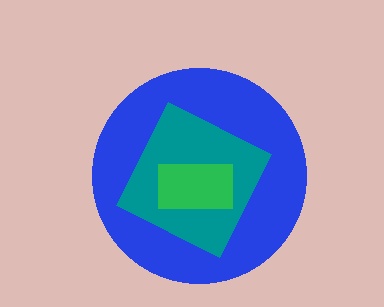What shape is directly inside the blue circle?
The teal diamond.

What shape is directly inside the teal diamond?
The green rectangle.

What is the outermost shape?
The blue circle.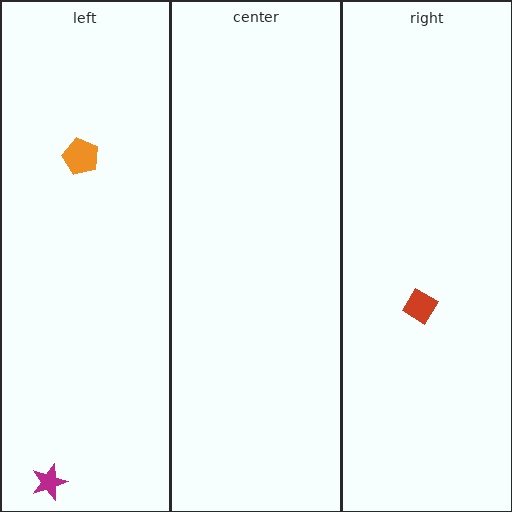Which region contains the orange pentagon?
The left region.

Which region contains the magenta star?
The left region.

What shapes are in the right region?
The red diamond.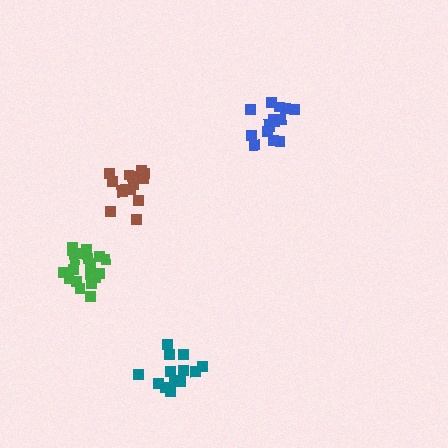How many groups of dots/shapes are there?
There are 4 groups.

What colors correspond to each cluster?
The clusters are colored: blue, green, teal, brown.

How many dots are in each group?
Group 1: 15 dots, Group 2: 19 dots, Group 3: 14 dots, Group 4: 14 dots (62 total).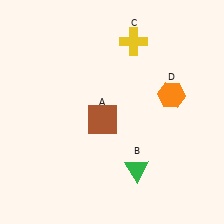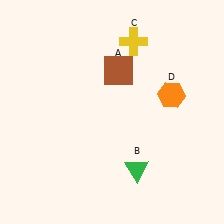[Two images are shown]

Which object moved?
The brown square (A) moved up.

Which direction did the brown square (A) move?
The brown square (A) moved up.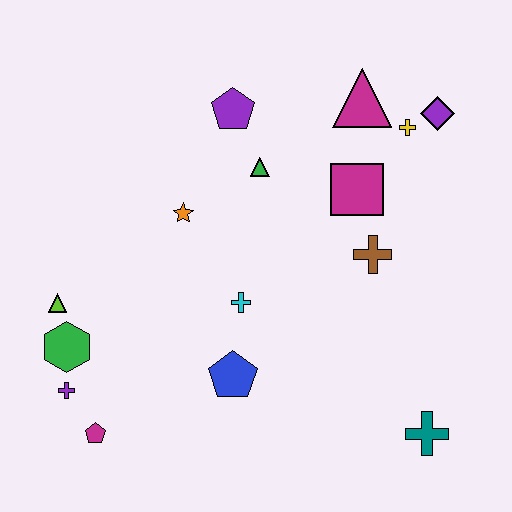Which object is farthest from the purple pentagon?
The teal cross is farthest from the purple pentagon.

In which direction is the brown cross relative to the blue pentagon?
The brown cross is to the right of the blue pentagon.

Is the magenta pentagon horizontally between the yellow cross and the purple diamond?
No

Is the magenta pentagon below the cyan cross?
Yes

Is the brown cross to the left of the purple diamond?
Yes